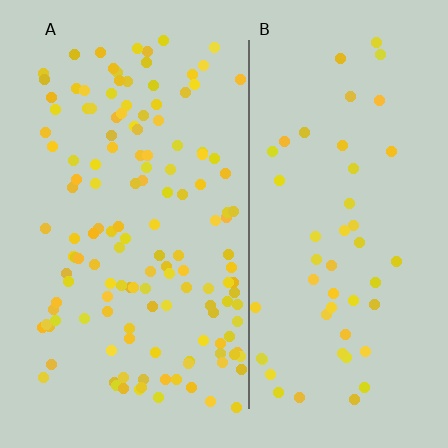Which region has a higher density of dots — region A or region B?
A (the left).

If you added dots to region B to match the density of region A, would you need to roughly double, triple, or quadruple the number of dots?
Approximately triple.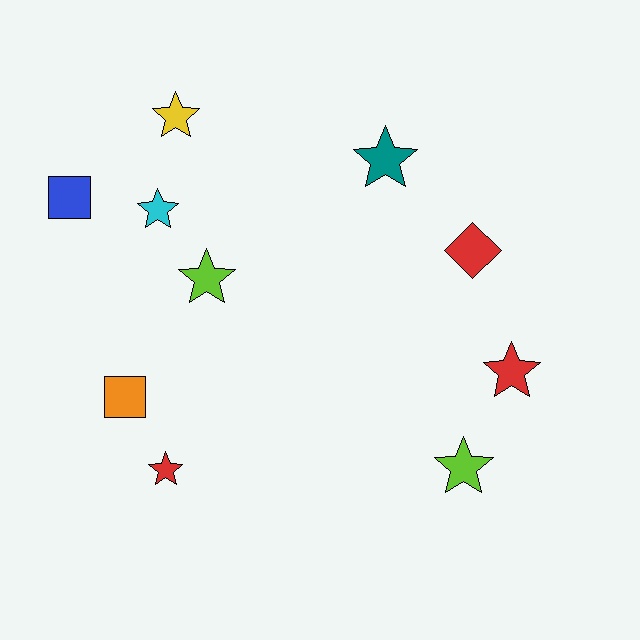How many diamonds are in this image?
There is 1 diamond.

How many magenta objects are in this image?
There are no magenta objects.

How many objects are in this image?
There are 10 objects.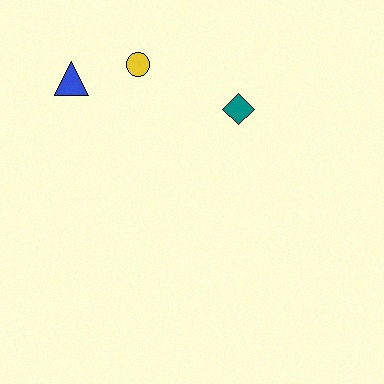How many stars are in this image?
There are no stars.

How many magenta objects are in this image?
There are no magenta objects.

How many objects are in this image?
There are 3 objects.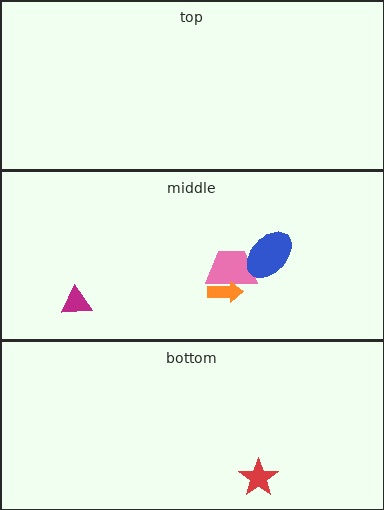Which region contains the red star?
The bottom region.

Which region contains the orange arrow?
The middle region.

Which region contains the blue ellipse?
The middle region.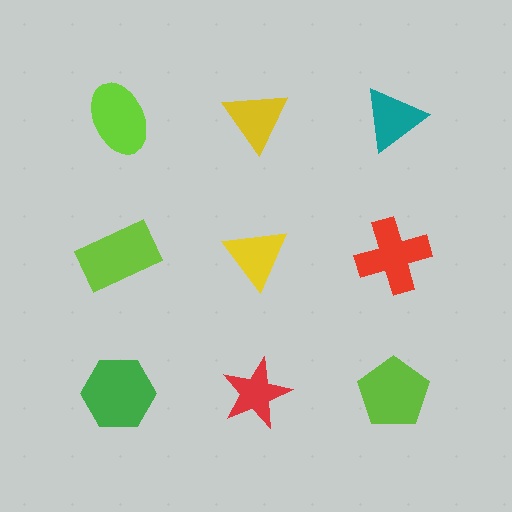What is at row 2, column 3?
A red cross.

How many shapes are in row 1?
3 shapes.